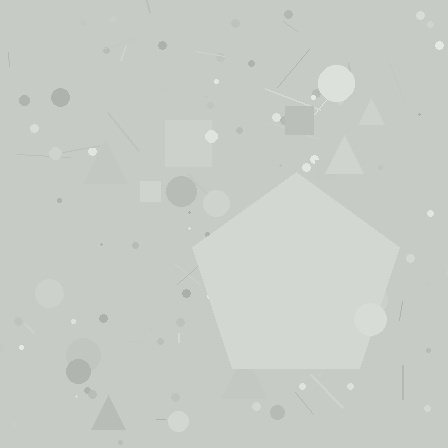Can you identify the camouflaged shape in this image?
The camouflaged shape is a pentagon.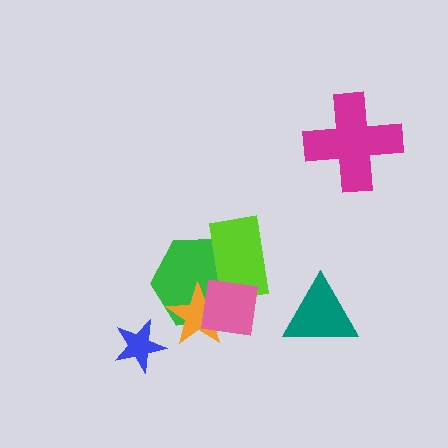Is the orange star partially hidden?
Yes, it is partially covered by another shape.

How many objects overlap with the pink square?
3 objects overlap with the pink square.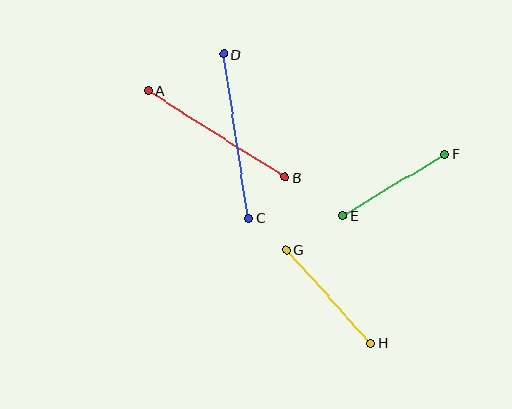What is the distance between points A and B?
The distance is approximately 162 pixels.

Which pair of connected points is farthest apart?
Points C and D are farthest apart.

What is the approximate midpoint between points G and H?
The midpoint is at approximately (329, 296) pixels.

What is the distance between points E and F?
The distance is approximately 119 pixels.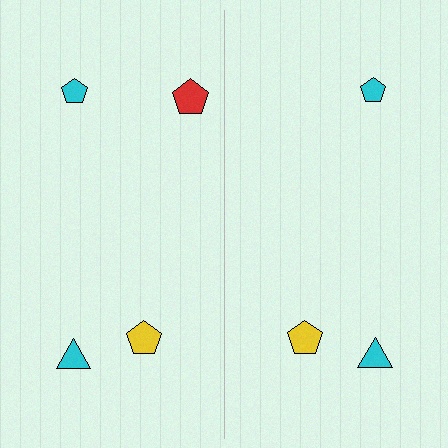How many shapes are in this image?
There are 7 shapes in this image.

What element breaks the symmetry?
A red pentagon is missing from the right side.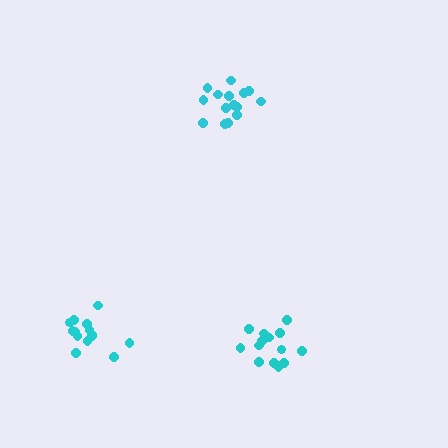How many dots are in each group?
Group 1: 15 dots, Group 2: 14 dots, Group 3: 14 dots (43 total).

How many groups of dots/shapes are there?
There are 3 groups.